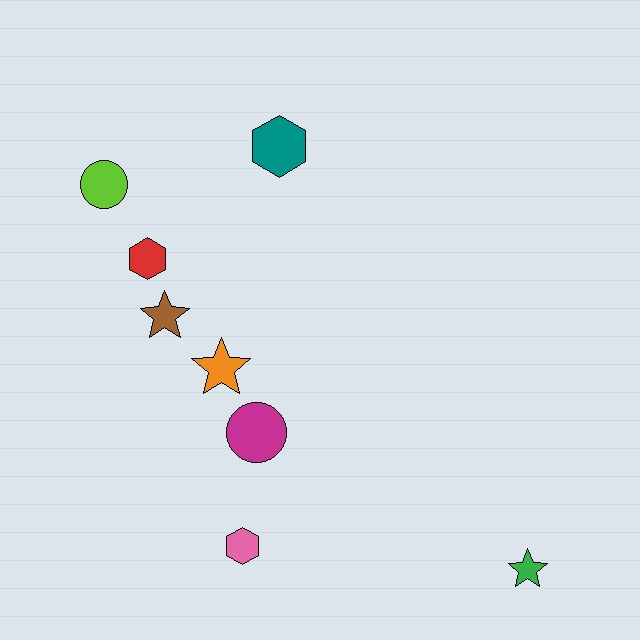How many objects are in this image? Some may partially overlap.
There are 8 objects.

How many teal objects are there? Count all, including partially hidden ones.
There is 1 teal object.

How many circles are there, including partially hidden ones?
There are 2 circles.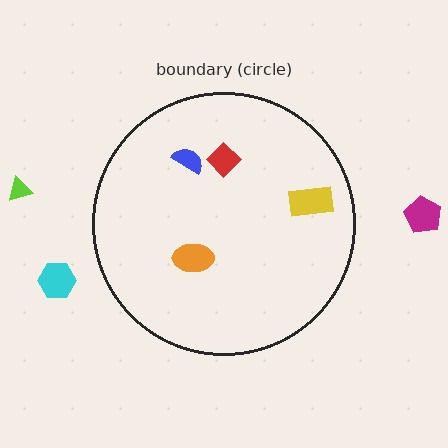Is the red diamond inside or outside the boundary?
Inside.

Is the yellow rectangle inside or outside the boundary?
Inside.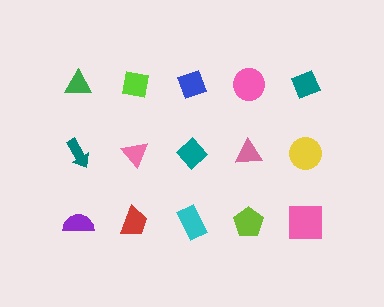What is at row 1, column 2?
A lime square.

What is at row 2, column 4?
A pink triangle.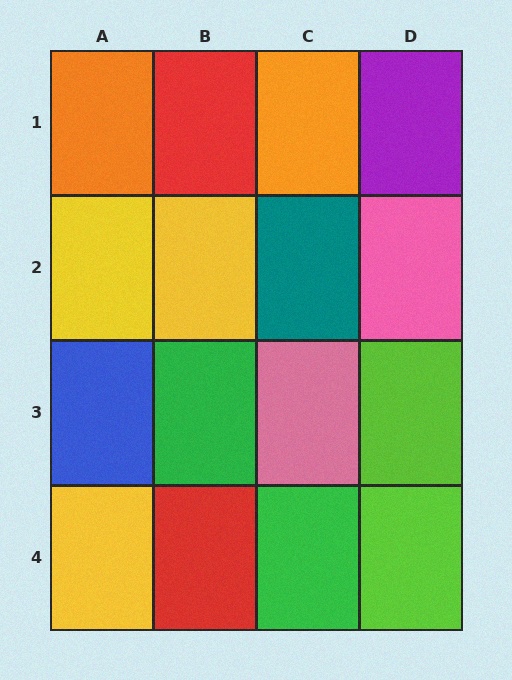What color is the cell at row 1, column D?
Purple.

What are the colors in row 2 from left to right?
Yellow, yellow, teal, pink.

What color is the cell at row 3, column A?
Blue.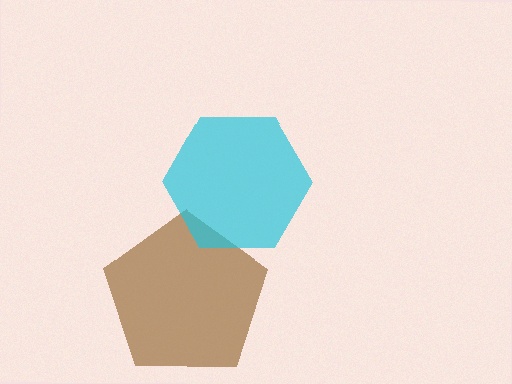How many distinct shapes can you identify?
There are 2 distinct shapes: a brown pentagon, a cyan hexagon.